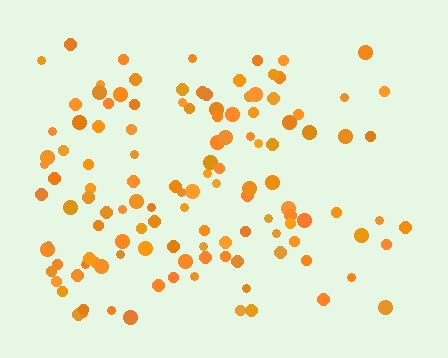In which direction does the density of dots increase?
From right to left, with the left side densest.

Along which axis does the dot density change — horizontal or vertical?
Horizontal.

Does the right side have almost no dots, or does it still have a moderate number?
Still a moderate number, just noticeably fewer than the left.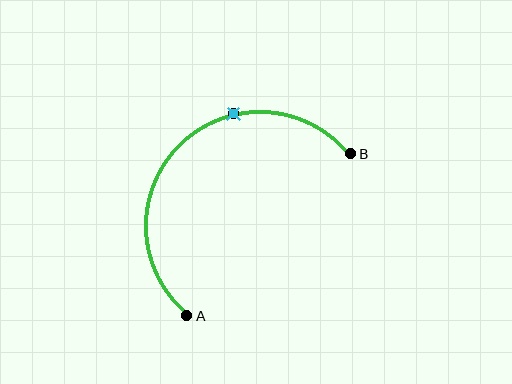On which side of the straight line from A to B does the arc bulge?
The arc bulges above and to the left of the straight line connecting A and B.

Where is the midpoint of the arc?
The arc midpoint is the point on the curve farthest from the straight line joining A and B. It sits above and to the left of that line.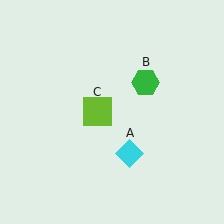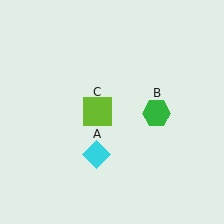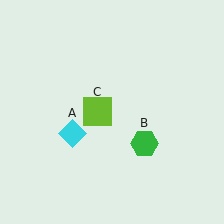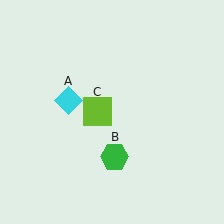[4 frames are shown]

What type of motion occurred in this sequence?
The cyan diamond (object A), green hexagon (object B) rotated clockwise around the center of the scene.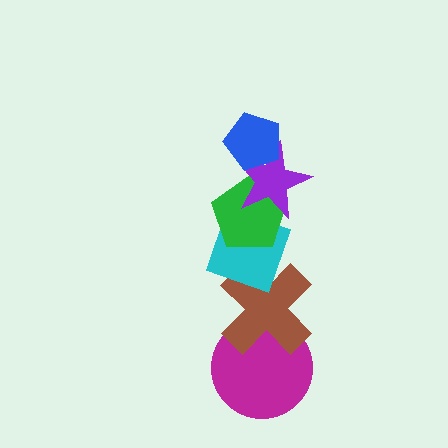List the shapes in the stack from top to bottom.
From top to bottom: the blue pentagon, the purple star, the green pentagon, the cyan diamond, the brown cross, the magenta circle.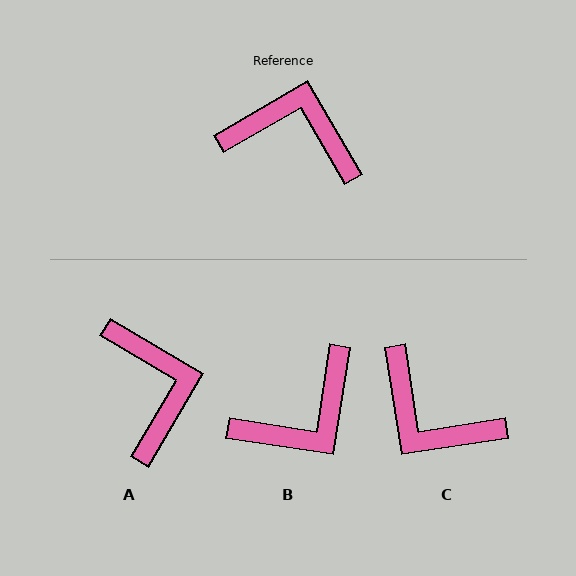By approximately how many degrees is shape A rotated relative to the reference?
Approximately 61 degrees clockwise.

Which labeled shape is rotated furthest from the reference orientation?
C, about 158 degrees away.